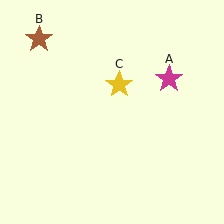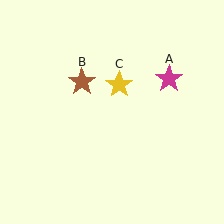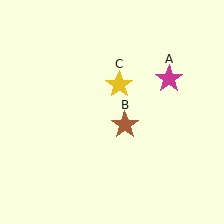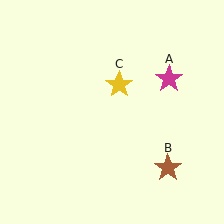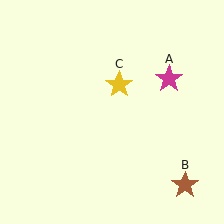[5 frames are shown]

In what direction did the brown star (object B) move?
The brown star (object B) moved down and to the right.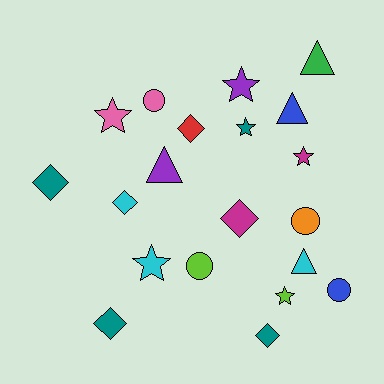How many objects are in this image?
There are 20 objects.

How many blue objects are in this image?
There are 2 blue objects.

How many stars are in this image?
There are 6 stars.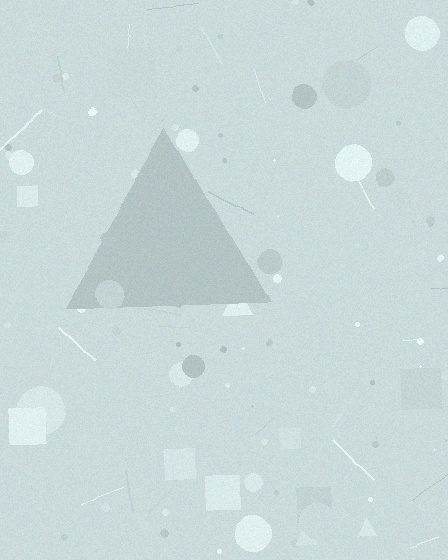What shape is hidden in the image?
A triangle is hidden in the image.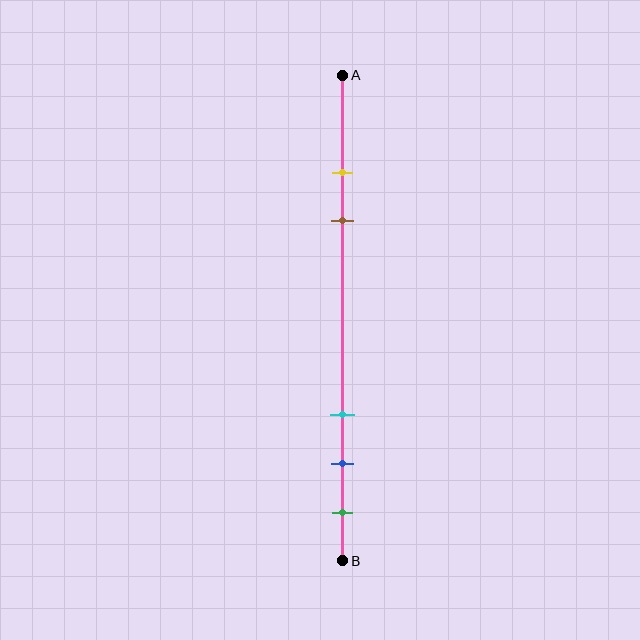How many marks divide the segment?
There are 5 marks dividing the segment.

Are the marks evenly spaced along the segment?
No, the marks are not evenly spaced.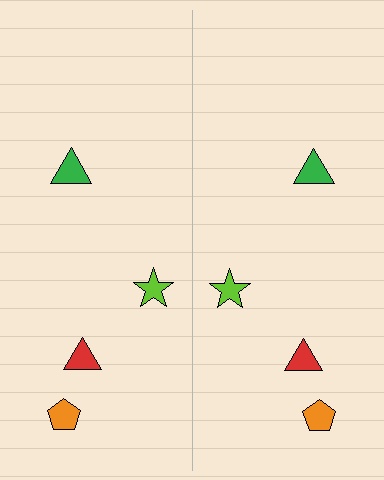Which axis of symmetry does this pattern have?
The pattern has a vertical axis of symmetry running through the center of the image.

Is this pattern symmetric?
Yes, this pattern has bilateral (reflection) symmetry.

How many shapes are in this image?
There are 8 shapes in this image.